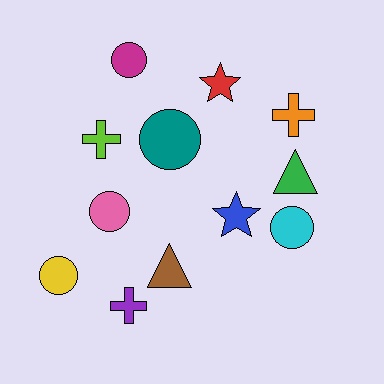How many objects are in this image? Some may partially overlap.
There are 12 objects.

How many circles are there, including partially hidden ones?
There are 5 circles.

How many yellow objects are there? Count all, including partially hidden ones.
There is 1 yellow object.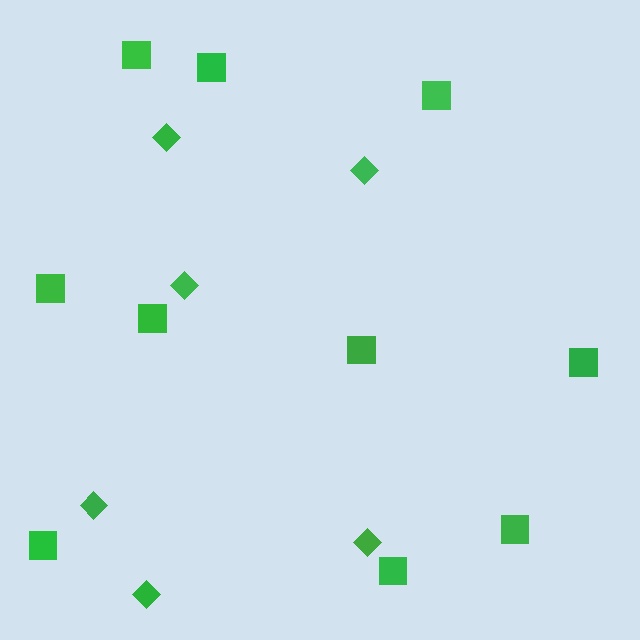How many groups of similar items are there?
There are 2 groups: one group of squares (10) and one group of diamonds (6).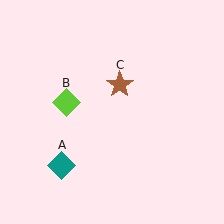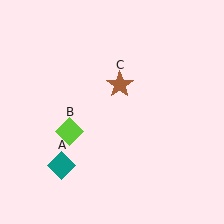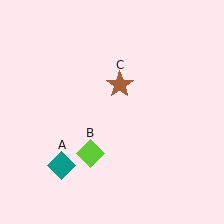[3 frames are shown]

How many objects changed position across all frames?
1 object changed position: lime diamond (object B).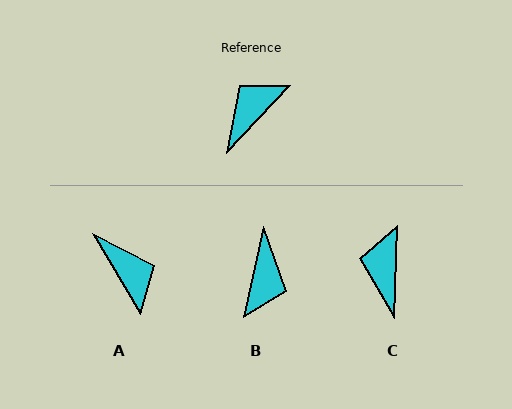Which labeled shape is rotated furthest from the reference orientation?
B, about 149 degrees away.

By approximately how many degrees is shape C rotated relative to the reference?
Approximately 42 degrees counter-clockwise.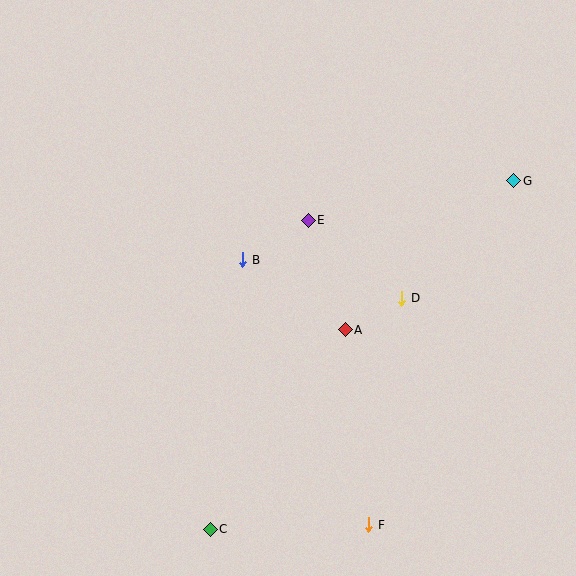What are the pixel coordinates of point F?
Point F is at (369, 525).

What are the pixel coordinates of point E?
Point E is at (308, 220).